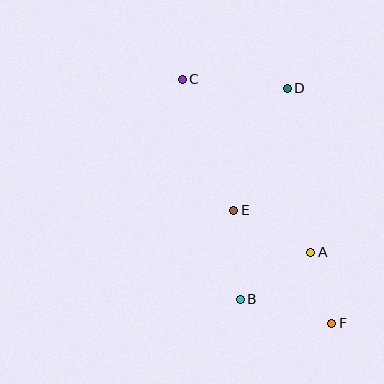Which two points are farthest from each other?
Points C and F are farthest from each other.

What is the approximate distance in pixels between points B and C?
The distance between B and C is approximately 228 pixels.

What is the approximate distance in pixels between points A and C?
The distance between A and C is approximately 216 pixels.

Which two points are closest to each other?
Points A and F are closest to each other.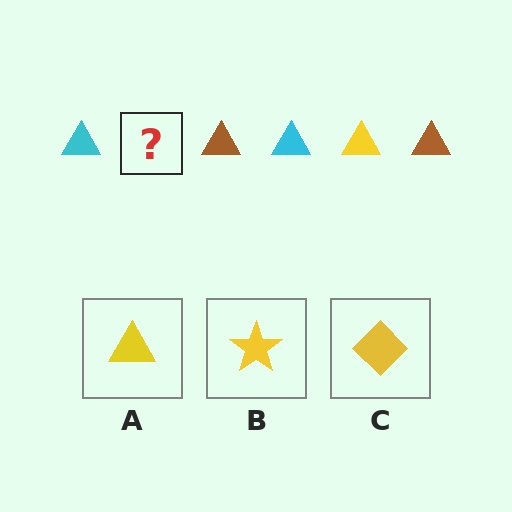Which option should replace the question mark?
Option A.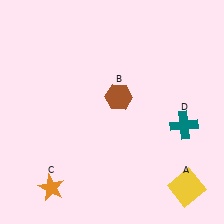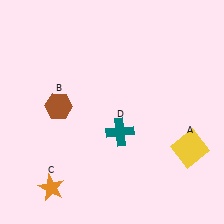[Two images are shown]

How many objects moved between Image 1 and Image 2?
3 objects moved between the two images.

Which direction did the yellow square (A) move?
The yellow square (A) moved up.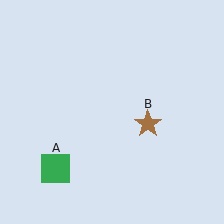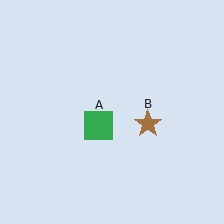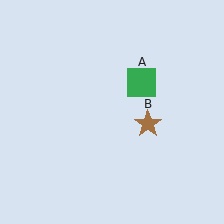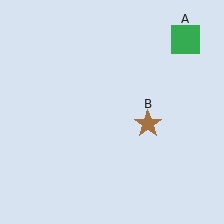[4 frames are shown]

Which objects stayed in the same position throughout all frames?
Brown star (object B) remained stationary.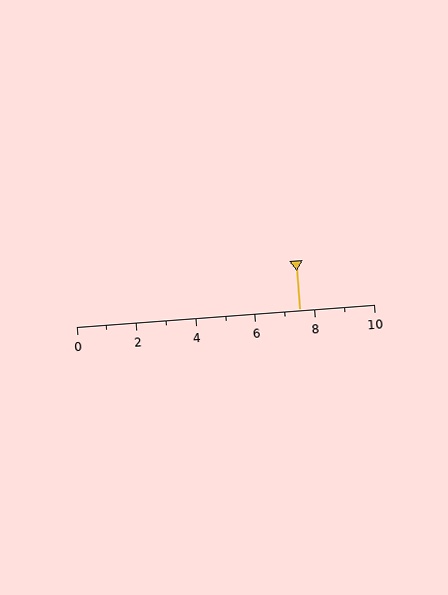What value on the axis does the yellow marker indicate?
The marker indicates approximately 7.5.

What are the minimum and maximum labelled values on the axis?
The axis runs from 0 to 10.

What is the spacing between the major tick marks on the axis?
The major ticks are spaced 2 apart.